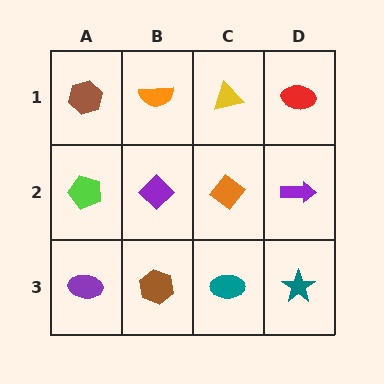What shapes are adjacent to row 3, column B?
A purple diamond (row 2, column B), a purple ellipse (row 3, column A), a teal ellipse (row 3, column C).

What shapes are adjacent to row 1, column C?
An orange diamond (row 2, column C), an orange semicircle (row 1, column B), a red ellipse (row 1, column D).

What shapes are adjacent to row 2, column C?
A yellow triangle (row 1, column C), a teal ellipse (row 3, column C), a purple diamond (row 2, column B), a purple arrow (row 2, column D).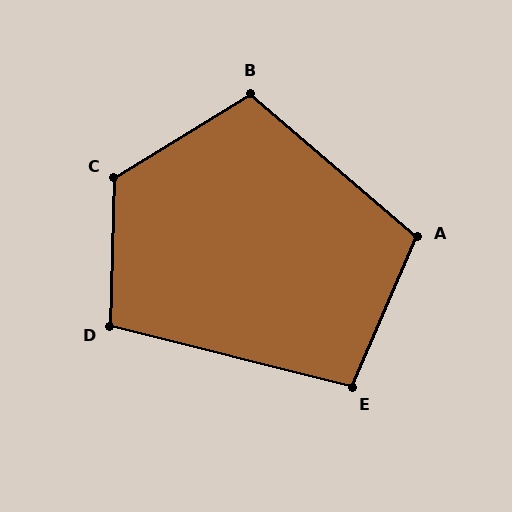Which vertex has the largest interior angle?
C, at approximately 123 degrees.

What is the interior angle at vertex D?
Approximately 103 degrees (obtuse).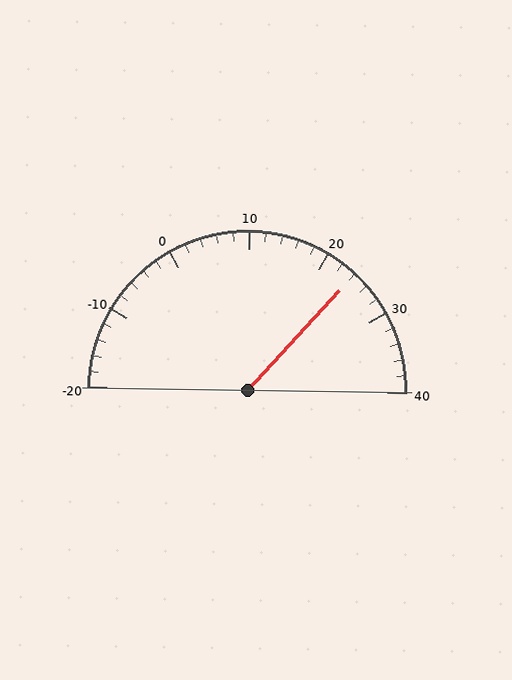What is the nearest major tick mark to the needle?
The nearest major tick mark is 20.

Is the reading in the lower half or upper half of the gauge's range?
The reading is in the upper half of the range (-20 to 40).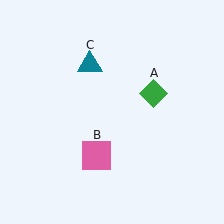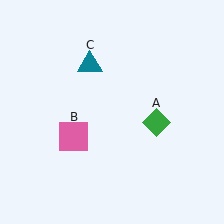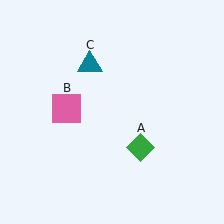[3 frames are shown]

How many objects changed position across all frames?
2 objects changed position: green diamond (object A), pink square (object B).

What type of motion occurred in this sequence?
The green diamond (object A), pink square (object B) rotated clockwise around the center of the scene.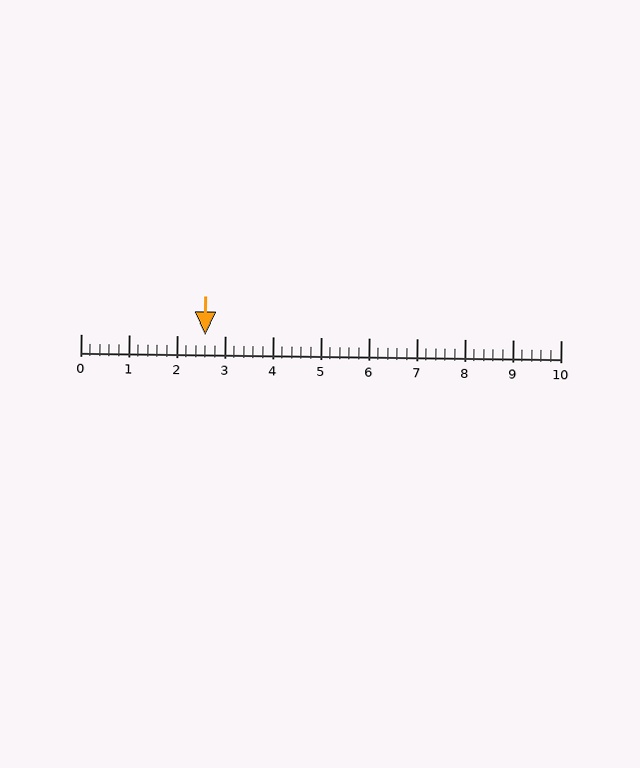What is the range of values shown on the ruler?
The ruler shows values from 0 to 10.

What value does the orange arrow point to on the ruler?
The orange arrow points to approximately 2.6.